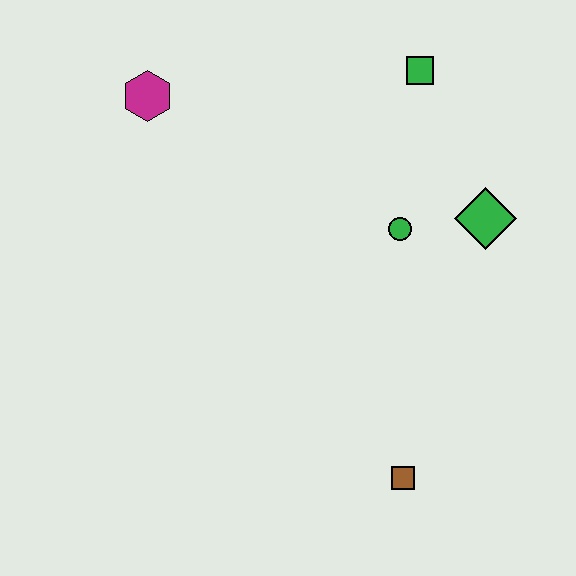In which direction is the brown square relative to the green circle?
The brown square is below the green circle.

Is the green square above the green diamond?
Yes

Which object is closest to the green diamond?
The green circle is closest to the green diamond.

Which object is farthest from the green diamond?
The magenta hexagon is farthest from the green diamond.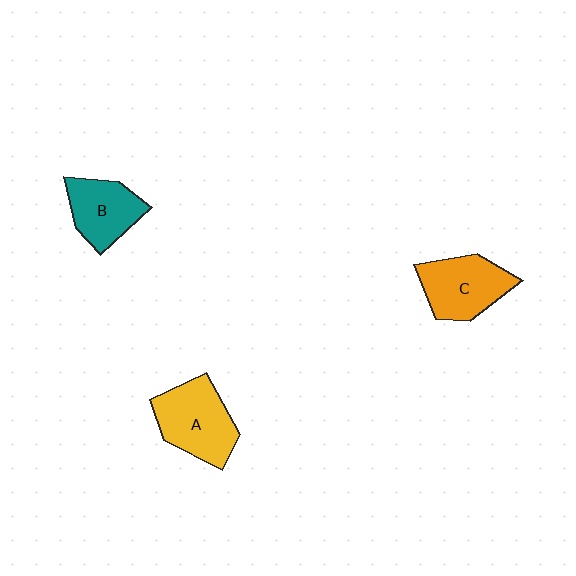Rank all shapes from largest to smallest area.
From largest to smallest: A (yellow), C (orange), B (teal).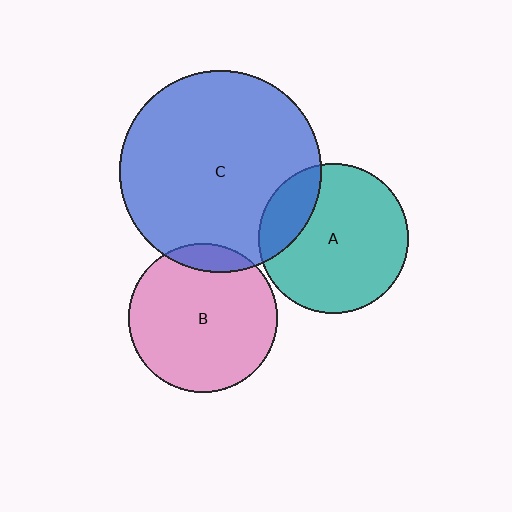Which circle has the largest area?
Circle C (blue).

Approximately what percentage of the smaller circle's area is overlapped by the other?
Approximately 20%.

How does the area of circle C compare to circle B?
Approximately 1.8 times.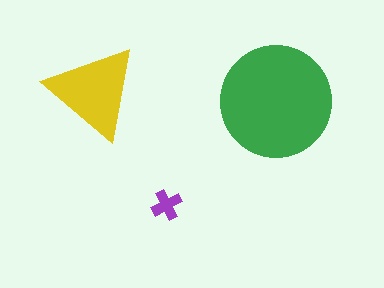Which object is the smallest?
The purple cross.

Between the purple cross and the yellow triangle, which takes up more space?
The yellow triangle.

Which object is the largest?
The green circle.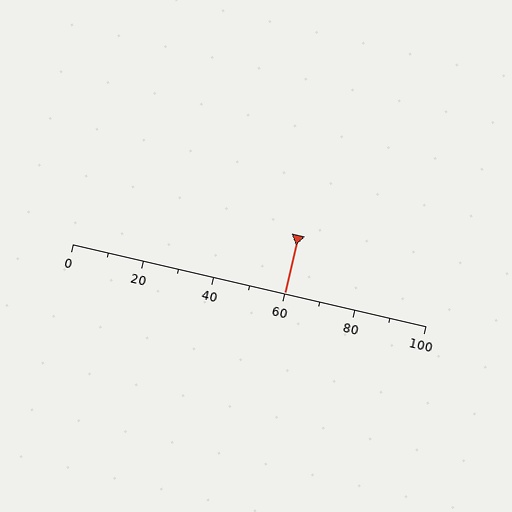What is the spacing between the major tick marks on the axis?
The major ticks are spaced 20 apart.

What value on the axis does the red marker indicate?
The marker indicates approximately 60.